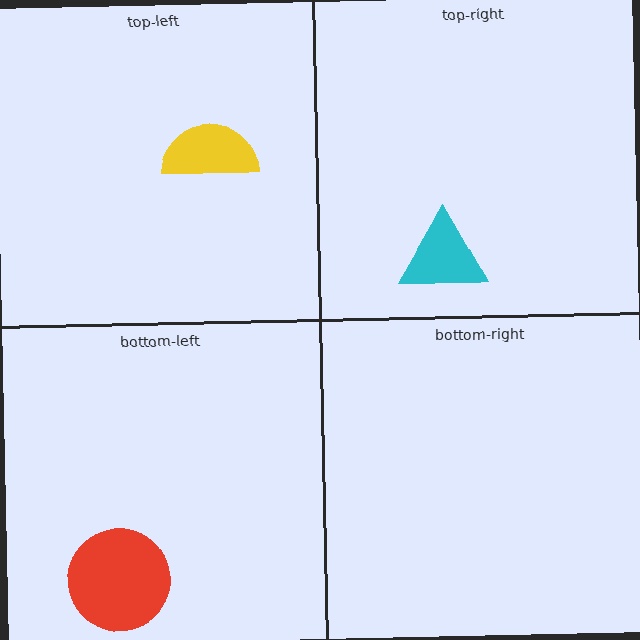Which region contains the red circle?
The bottom-left region.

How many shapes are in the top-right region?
1.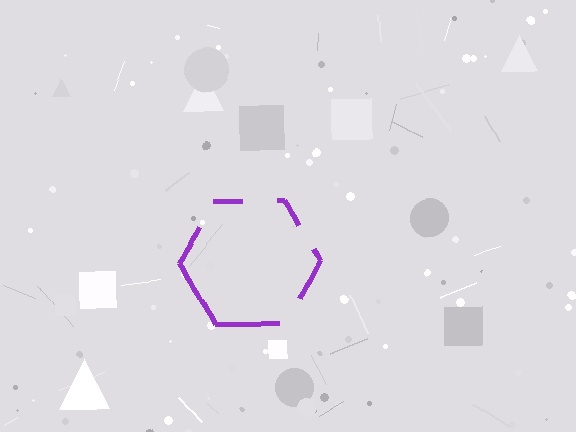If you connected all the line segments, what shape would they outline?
They would outline a hexagon.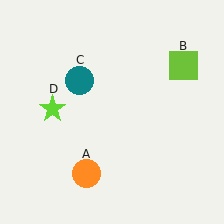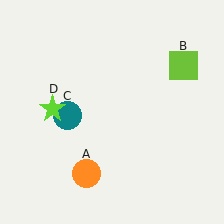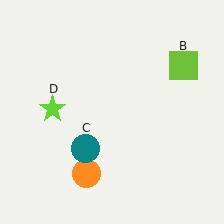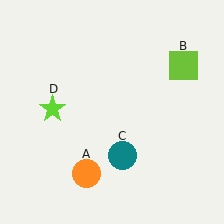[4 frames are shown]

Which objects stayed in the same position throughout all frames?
Orange circle (object A) and lime square (object B) and lime star (object D) remained stationary.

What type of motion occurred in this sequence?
The teal circle (object C) rotated counterclockwise around the center of the scene.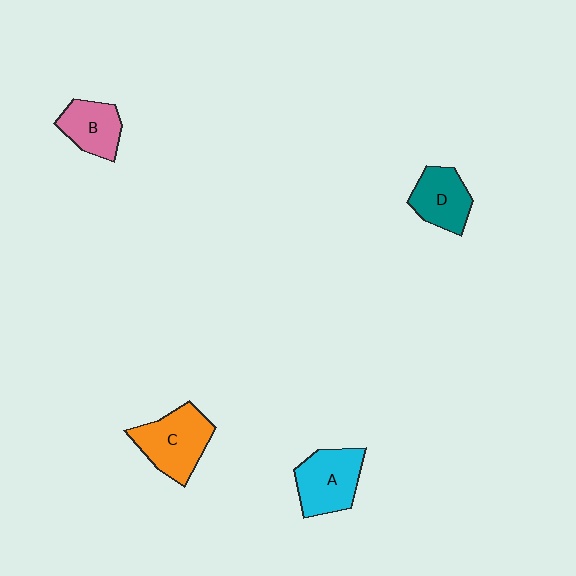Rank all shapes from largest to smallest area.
From largest to smallest: C (orange), A (cyan), D (teal), B (pink).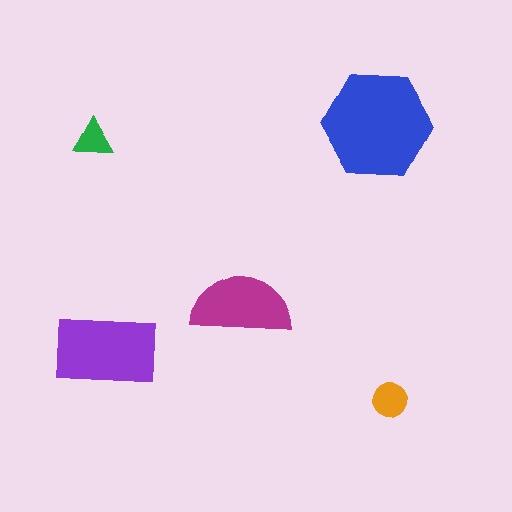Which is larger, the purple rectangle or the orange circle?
The purple rectangle.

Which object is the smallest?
The green triangle.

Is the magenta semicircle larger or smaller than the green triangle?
Larger.